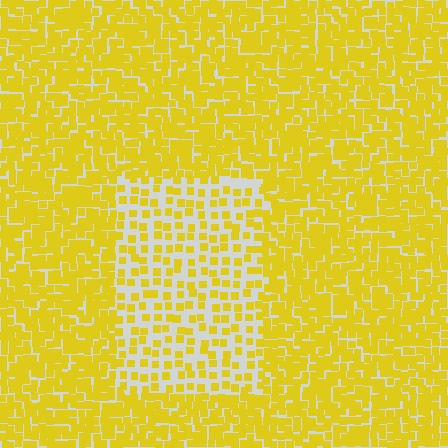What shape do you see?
I see a rectangle.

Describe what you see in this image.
The image contains small yellow elements arranged at two different densities. A rectangle-shaped region is visible where the elements are less densely packed than the surrounding area.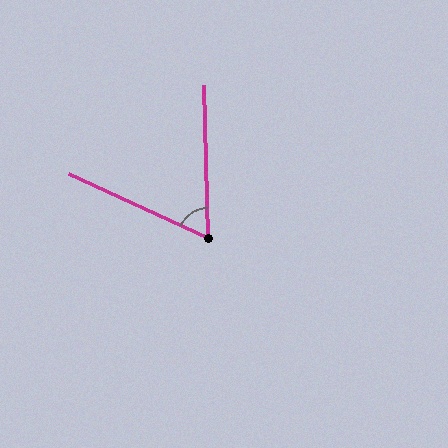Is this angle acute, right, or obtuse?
It is acute.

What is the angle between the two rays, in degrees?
Approximately 64 degrees.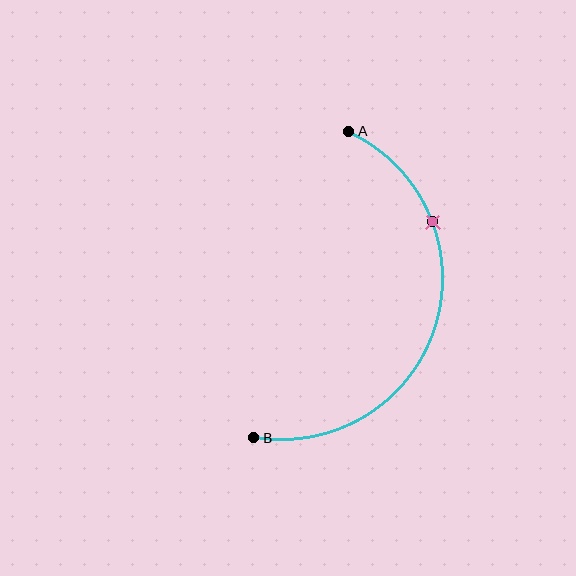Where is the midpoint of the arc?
The arc midpoint is the point on the curve farthest from the straight line joining A and B. It sits to the right of that line.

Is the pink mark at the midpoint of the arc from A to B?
No. The pink mark lies on the arc but is closer to endpoint A. The arc midpoint would be at the point on the curve equidistant along the arc from both A and B.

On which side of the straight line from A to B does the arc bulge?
The arc bulges to the right of the straight line connecting A and B.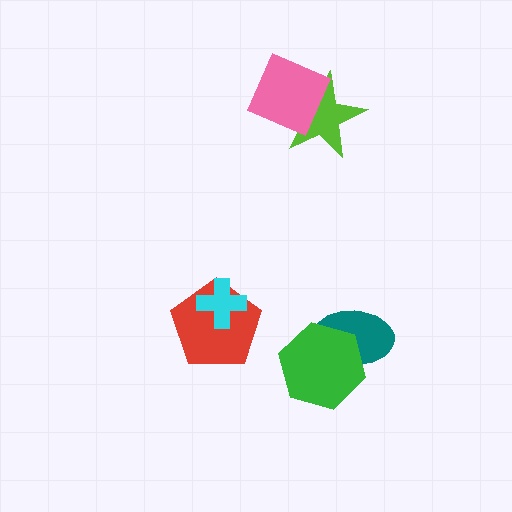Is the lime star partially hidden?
Yes, it is partially covered by another shape.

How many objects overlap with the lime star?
1 object overlaps with the lime star.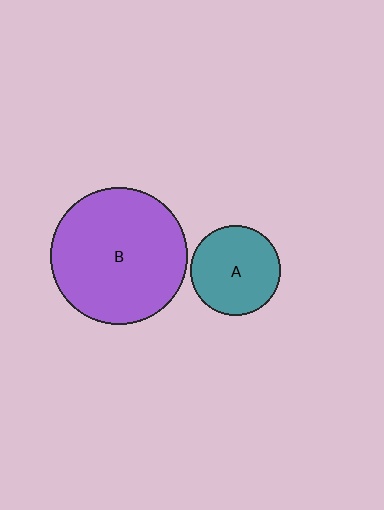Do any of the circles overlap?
No, none of the circles overlap.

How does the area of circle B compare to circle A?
Approximately 2.3 times.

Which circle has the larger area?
Circle B (purple).